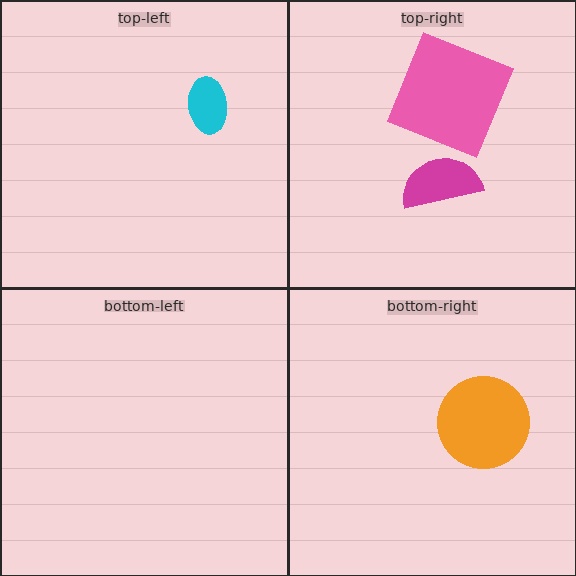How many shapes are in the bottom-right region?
1.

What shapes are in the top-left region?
The cyan ellipse.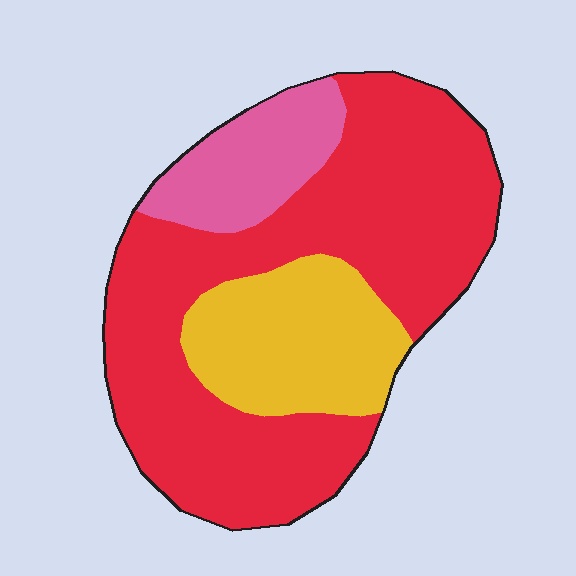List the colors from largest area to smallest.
From largest to smallest: red, yellow, pink.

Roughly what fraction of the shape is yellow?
Yellow takes up between a sixth and a third of the shape.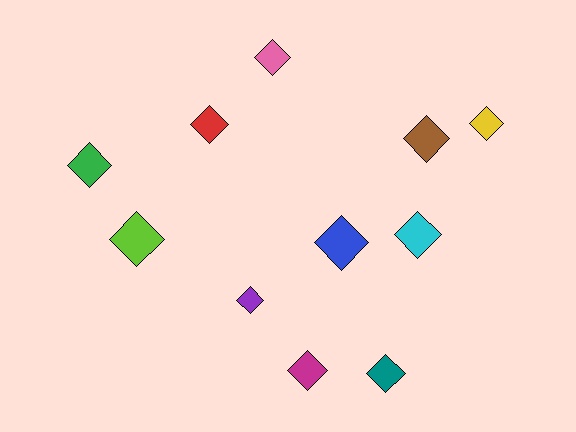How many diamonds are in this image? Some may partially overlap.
There are 11 diamonds.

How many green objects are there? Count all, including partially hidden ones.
There is 1 green object.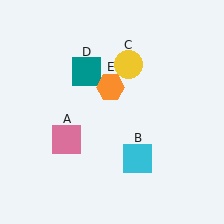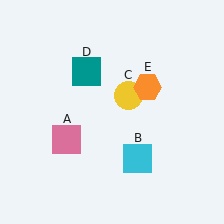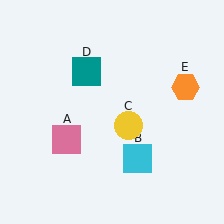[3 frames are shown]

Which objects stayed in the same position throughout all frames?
Pink square (object A) and cyan square (object B) and teal square (object D) remained stationary.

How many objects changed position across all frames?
2 objects changed position: yellow circle (object C), orange hexagon (object E).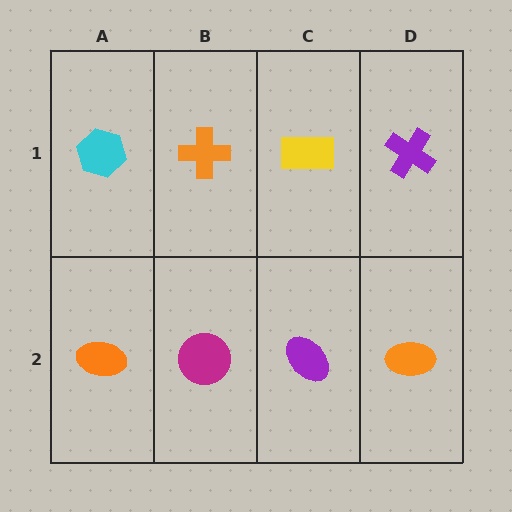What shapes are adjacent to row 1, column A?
An orange ellipse (row 2, column A), an orange cross (row 1, column B).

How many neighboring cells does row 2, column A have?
2.